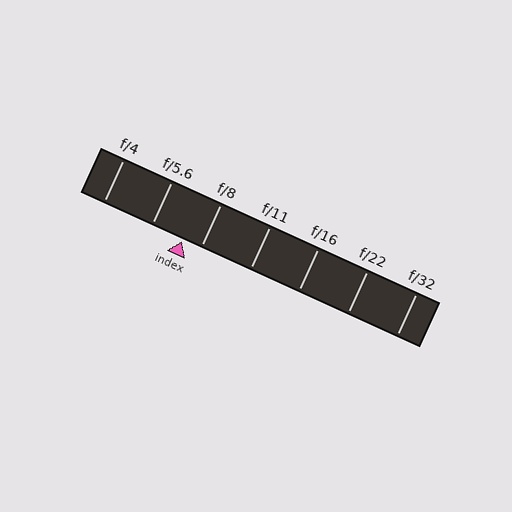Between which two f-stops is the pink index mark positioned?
The index mark is between f/5.6 and f/8.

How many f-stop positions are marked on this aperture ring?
There are 7 f-stop positions marked.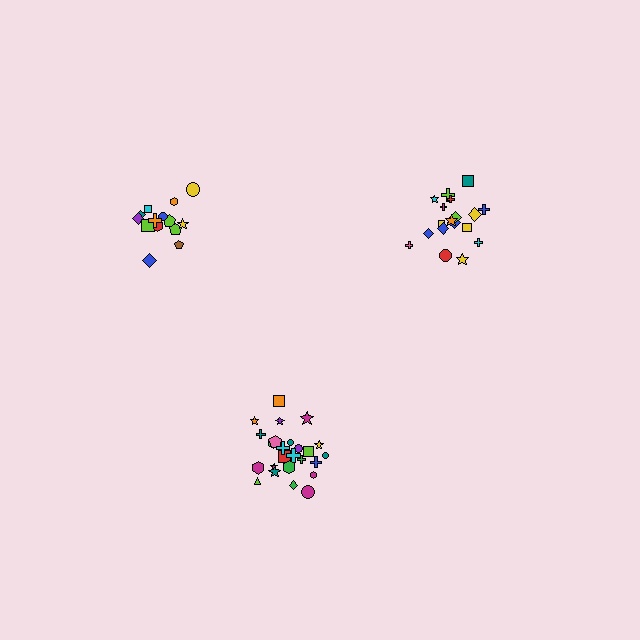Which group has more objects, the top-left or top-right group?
The top-right group.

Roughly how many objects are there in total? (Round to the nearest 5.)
Roughly 60 objects in total.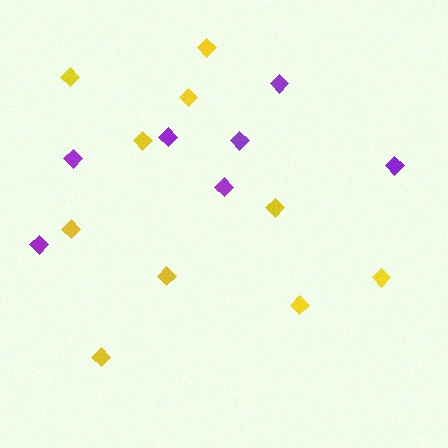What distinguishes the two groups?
There are 2 groups: one group of yellow diamonds (10) and one group of purple diamonds (7).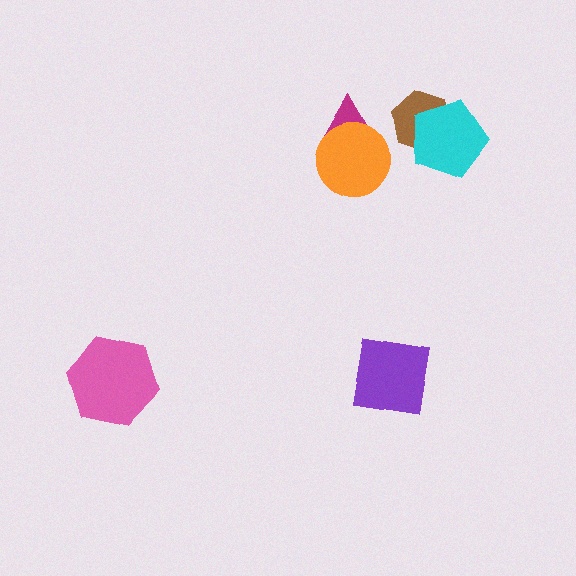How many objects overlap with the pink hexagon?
0 objects overlap with the pink hexagon.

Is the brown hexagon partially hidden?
Yes, it is partially covered by another shape.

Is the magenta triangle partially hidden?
Yes, it is partially covered by another shape.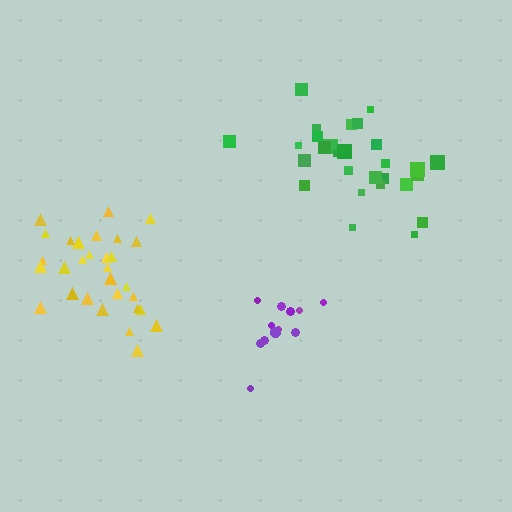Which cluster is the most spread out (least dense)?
Green.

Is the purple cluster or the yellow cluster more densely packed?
Purple.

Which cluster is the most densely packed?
Purple.